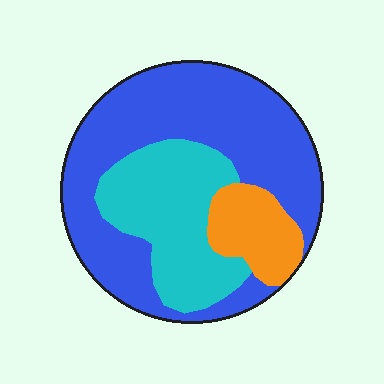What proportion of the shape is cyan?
Cyan covers about 30% of the shape.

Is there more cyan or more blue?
Blue.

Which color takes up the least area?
Orange, at roughly 15%.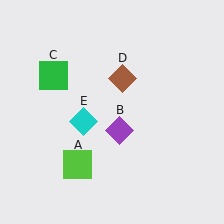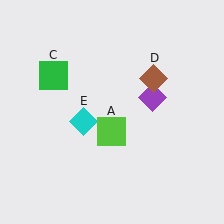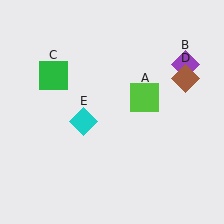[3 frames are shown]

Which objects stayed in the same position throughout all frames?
Green square (object C) and cyan diamond (object E) remained stationary.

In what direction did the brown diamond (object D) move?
The brown diamond (object D) moved right.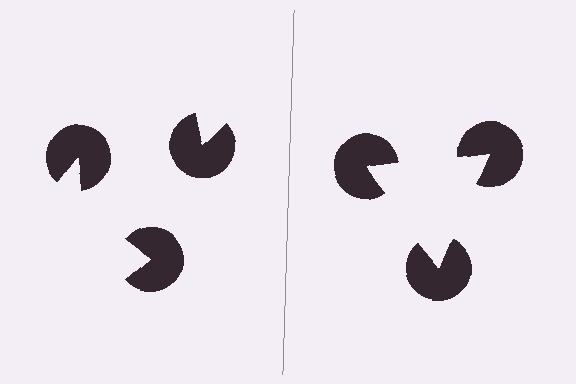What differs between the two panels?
The pac-man discs are positioned identically on both sides; only the wedge orientations differ. On the right they align to a triangle; on the left they are misaligned.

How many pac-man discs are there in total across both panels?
6 — 3 on each side.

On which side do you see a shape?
An illusory triangle appears on the right side. On the left side the wedge cuts are rotated, so no coherent shape forms.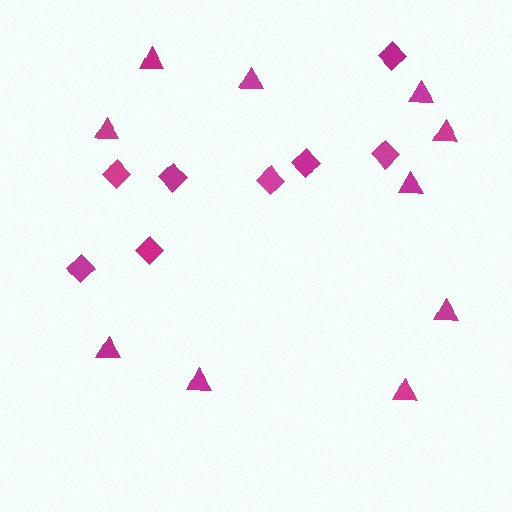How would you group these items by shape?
There are 2 groups: one group of triangles (10) and one group of diamonds (8).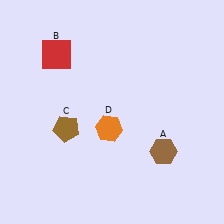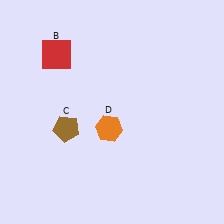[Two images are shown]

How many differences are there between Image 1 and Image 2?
There is 1 difference between the two images.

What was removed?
The brown hexagon (A) was removed in Image 2.